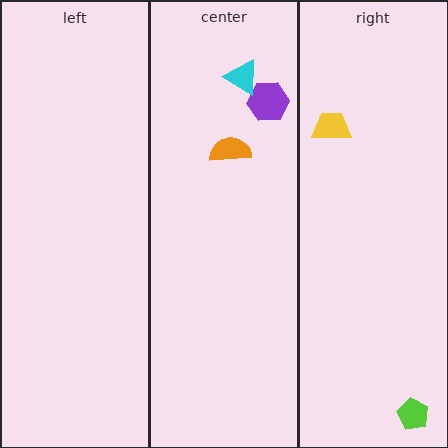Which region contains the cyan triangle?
The center region.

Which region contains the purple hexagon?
The center region.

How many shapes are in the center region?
3.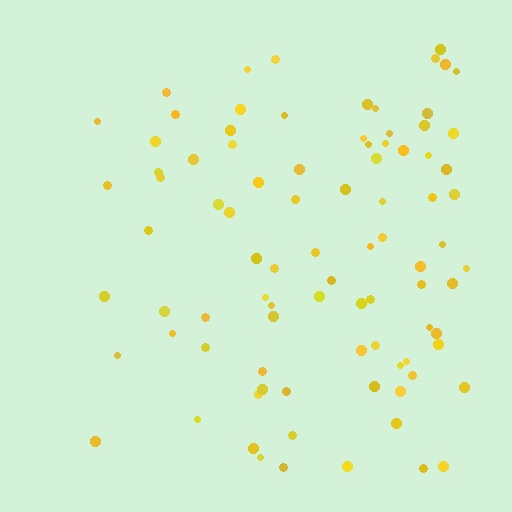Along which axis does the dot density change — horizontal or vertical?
Horizontal.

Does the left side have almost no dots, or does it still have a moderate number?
Still a moderate number, just noticeably fewer than the right.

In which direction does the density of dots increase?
From left to right, with the right side densest.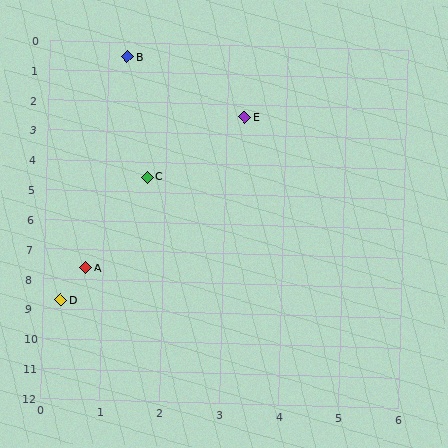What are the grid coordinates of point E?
Point E is at approximately (3.3, 2.4).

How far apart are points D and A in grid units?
Points D and A are about 1.2 grid units apart.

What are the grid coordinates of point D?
Point D is at approximately (0.3, 8.7).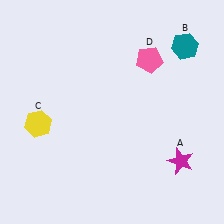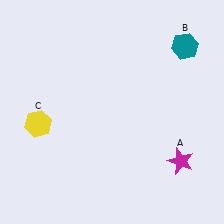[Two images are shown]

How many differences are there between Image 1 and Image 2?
There is 1 difference between the two images.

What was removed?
The pink pentagon (D) was removed in Image 2.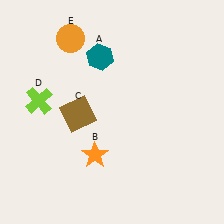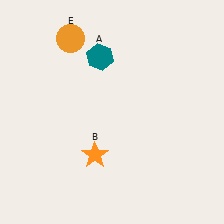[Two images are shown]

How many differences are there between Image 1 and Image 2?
There are 2 differences between the two images.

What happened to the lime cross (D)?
The lime cross (D) was removed in Image 2. It was in the top-left area of Image 1.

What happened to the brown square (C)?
The brown square (C) was removed in Image 2. It was in the bottom-left area of Image 1.